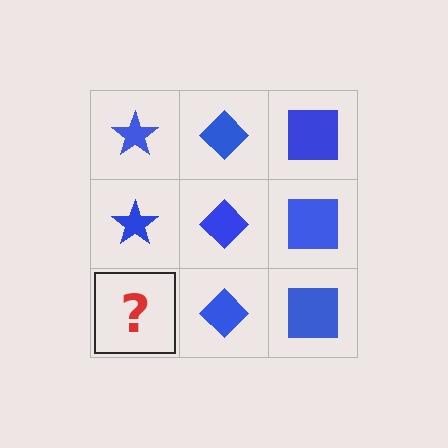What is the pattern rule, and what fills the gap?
The rule is that each column has a consistent shape. The gap should be filled with a blue star.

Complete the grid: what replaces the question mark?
The question mark should be replaced with a blue star.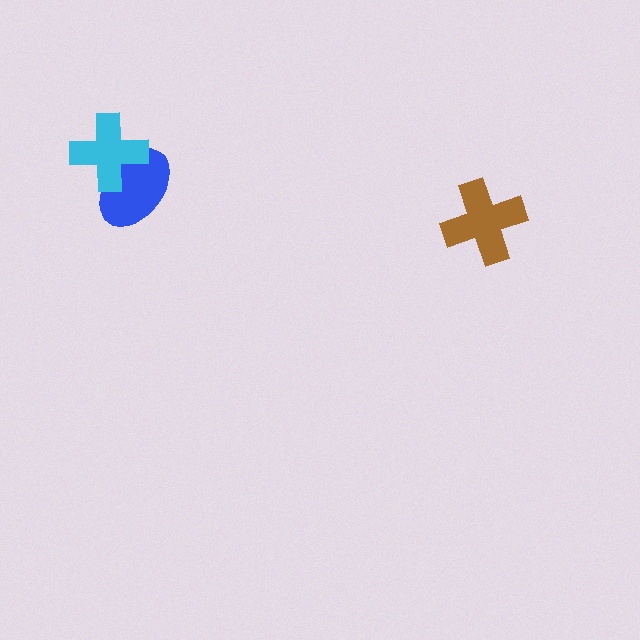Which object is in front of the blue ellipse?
The cyan cross is in front of the blue ellipse.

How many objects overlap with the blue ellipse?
1 object overlaps with the blue ellipse.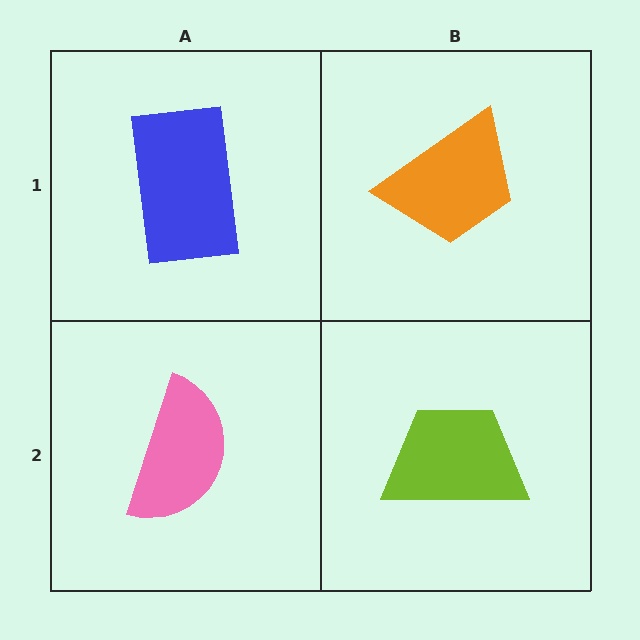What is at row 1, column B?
An orange trapezoid.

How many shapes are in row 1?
2 shapes.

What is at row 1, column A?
A blue rectangle.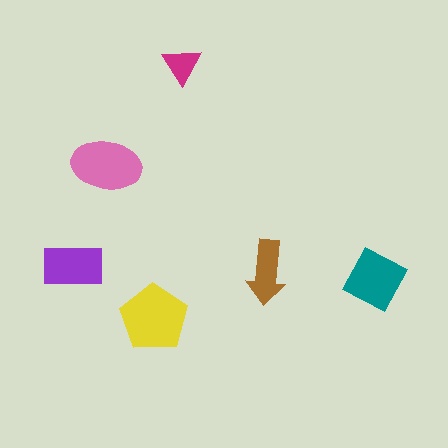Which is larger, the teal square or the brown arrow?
The teal square.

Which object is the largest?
The yellow pentagon.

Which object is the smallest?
The magenta triangle.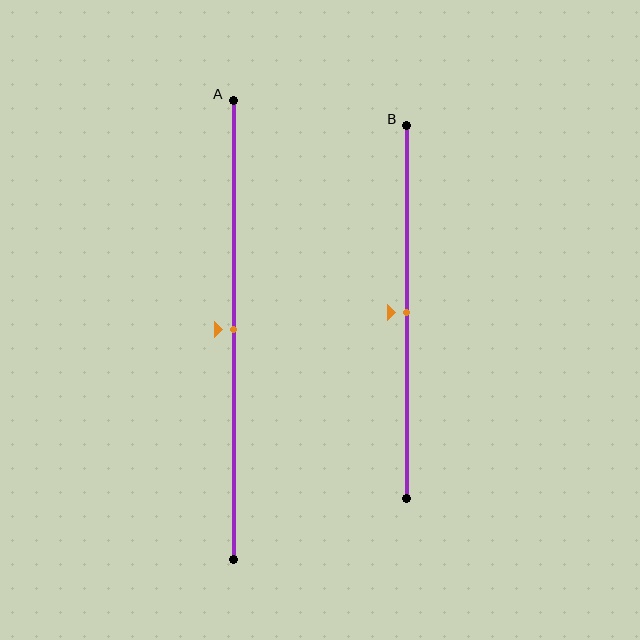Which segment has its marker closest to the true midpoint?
Segment A has its marker closest to the true midpoint.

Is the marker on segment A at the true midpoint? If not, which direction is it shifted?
Yes, the marker on segment A is at the true midpoint.